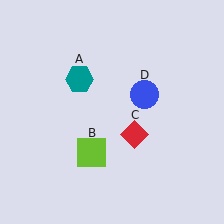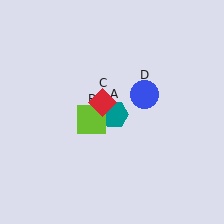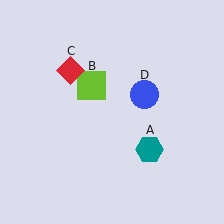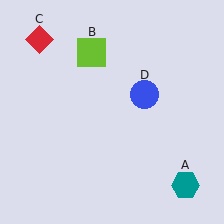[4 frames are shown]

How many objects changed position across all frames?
3 objects changed position: teal hexagon (object A), lime square (object B), red diamond (object C).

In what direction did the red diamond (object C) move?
The red diamond (object C) moved up and to the left.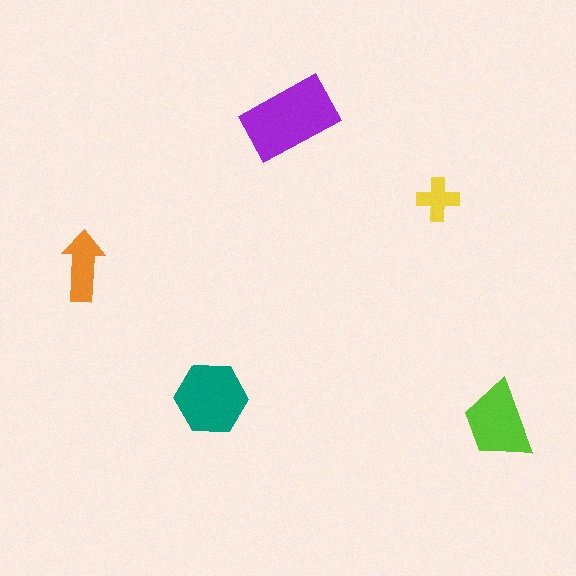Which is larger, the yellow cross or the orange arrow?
The orange arrow.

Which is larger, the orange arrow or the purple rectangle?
The purple rectangle.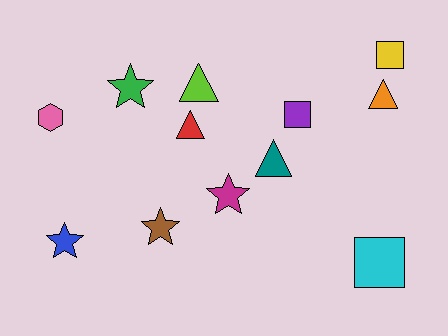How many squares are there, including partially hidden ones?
There are 3 squares.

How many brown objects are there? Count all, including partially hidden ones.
There is 1 brown object.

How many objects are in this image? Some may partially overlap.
There are 12 objects.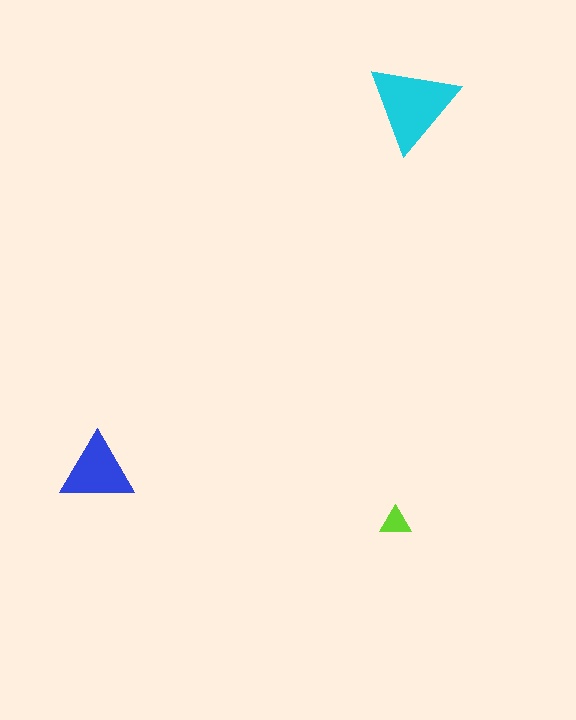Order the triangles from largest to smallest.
the cyan one, the blue one, the lime one.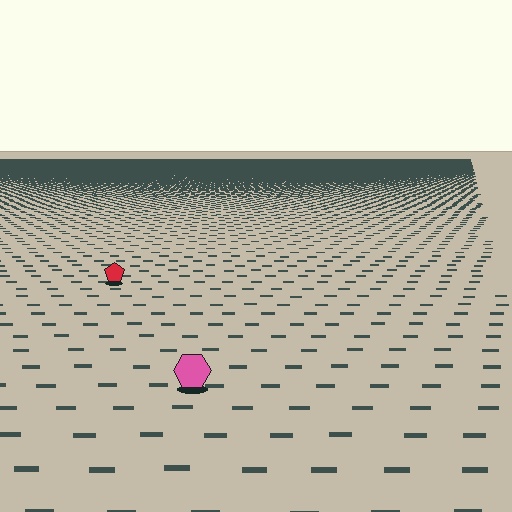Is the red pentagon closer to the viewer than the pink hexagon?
No. The pink hexagon is closer — you can tell from the texture gradient: the ground texture is coarser near it.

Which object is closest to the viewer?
The pink hexagon is closest. The texture marks near it are larger and more spread out.